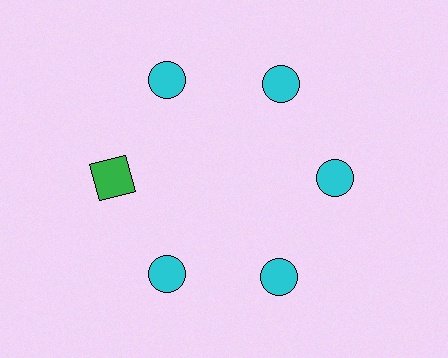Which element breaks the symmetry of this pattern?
The green square at roughly the 9 o'clock position breaks the symmetry. All other shapes are cyan circles.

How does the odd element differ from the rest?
It differs in both color (green instead of cyan) and shape (square instead of circle).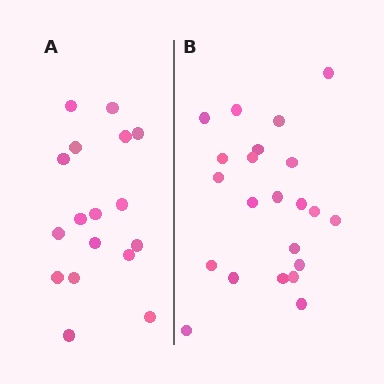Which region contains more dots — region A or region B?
Region B (the right region) has more dots.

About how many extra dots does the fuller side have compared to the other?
Region B has about 5 more dots than region A.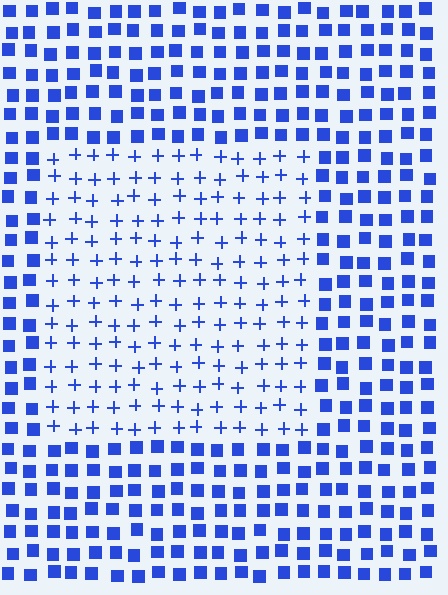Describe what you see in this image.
The image is filled with small blue elements arranged in a uniform grid. A rectangle-shaped region contains plus signs, while the surrounding area contains squares. The boundary is defined purely by the change in element shape.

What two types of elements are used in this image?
The image uses plus signs inside the rectangle region and squares outside it.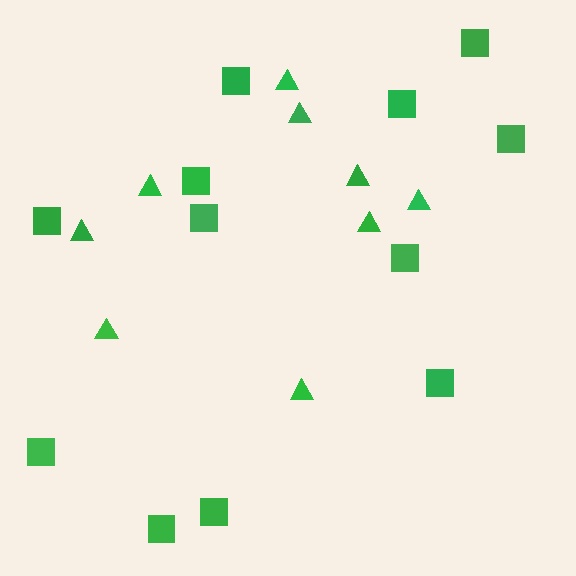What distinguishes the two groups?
There are 2 groups: one group of triangles (9) and one group of squares (12).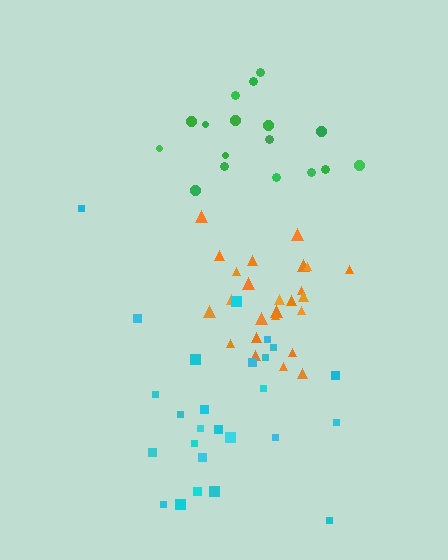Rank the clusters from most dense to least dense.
orange, green, cyan.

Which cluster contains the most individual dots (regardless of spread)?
Cyan (26).